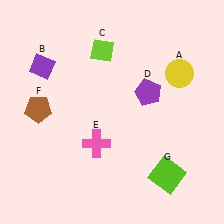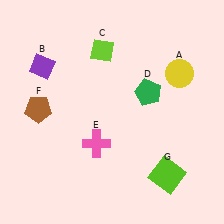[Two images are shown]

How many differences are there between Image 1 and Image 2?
There is 1 difference between the two images.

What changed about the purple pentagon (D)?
In Image 1, D is purple. In Image 2, it changed to green.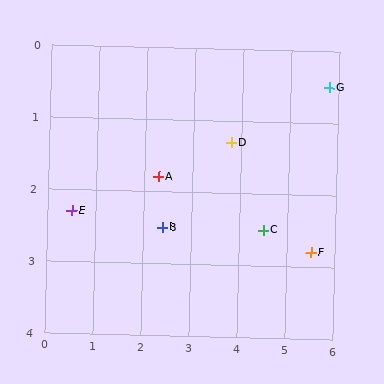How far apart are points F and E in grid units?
Points F and E are about 5.0 grid units apart.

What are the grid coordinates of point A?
Point A is at approximately (2.3, 1.8).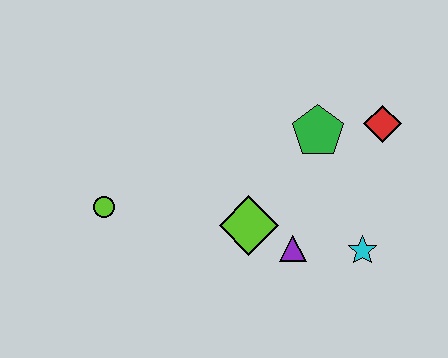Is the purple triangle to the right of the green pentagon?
No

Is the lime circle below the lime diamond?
No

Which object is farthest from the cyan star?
The lime circle is farthest from the cyan star.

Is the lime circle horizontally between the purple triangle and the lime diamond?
No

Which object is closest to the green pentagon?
The red diamond is closest to the green pentagon.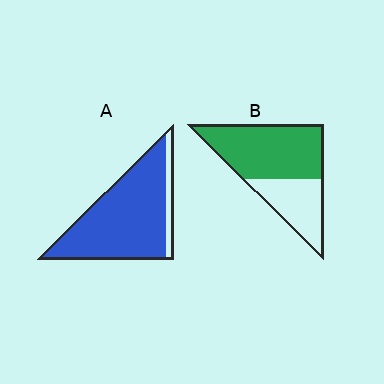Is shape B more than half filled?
Yes.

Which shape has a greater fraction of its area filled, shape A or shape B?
Shape A.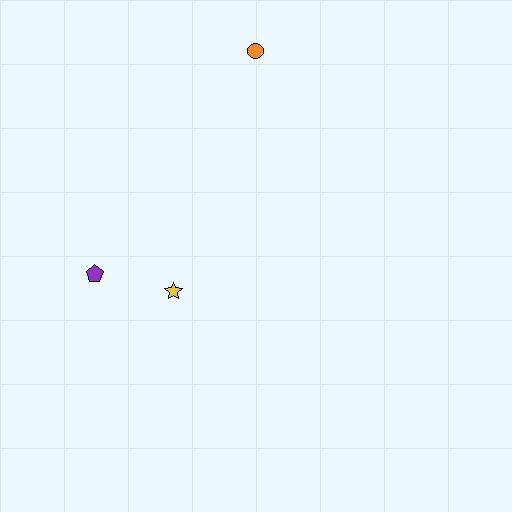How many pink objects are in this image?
There are no pink objects.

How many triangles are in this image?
There are no triangles.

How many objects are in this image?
There are 3 objects.